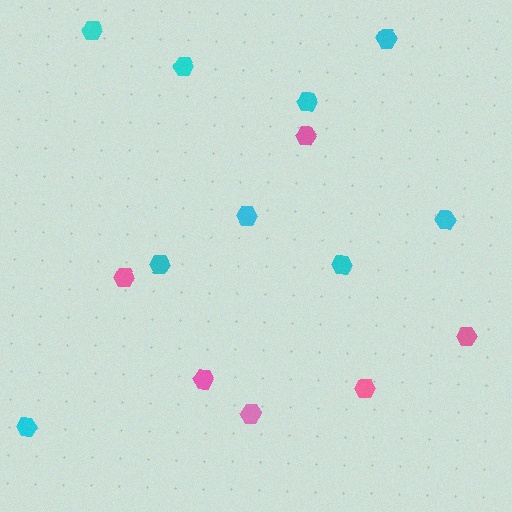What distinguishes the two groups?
There are 2 groups: one group of cyan hexagons (9) and one group of pink hexagons (6).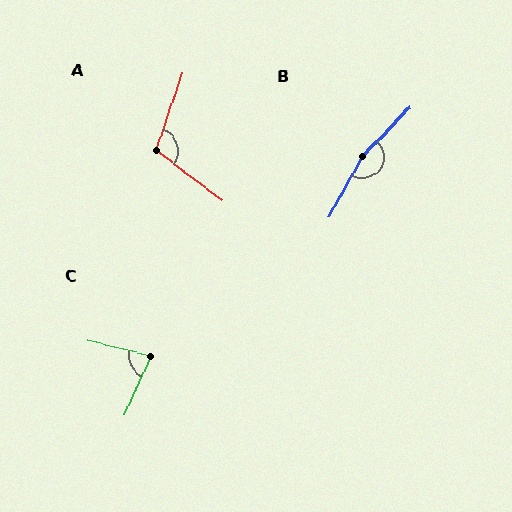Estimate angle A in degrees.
Approximately 108 degrees.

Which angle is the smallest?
C, at approximately 80 degrees.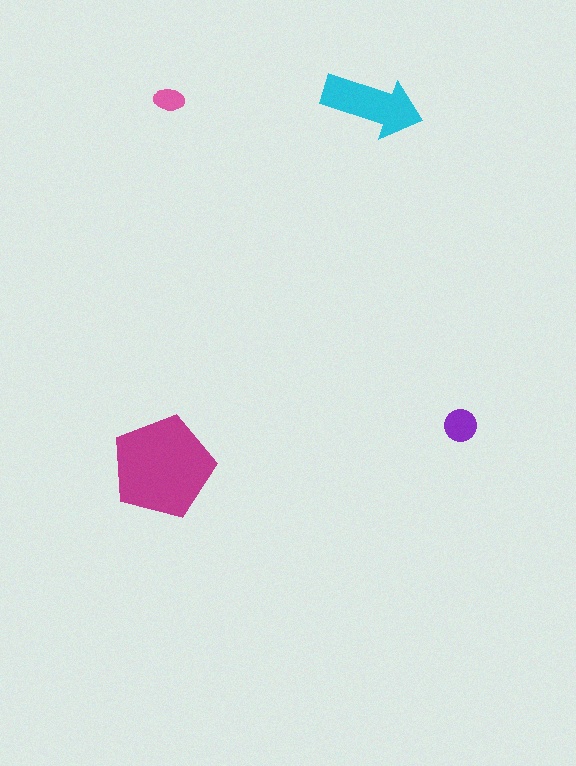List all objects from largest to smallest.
The magenta pentagon, the cyan arrow, the purple circle, the pink ellipse.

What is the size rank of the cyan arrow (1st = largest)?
2nd.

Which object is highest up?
The pink ellipse is topmost.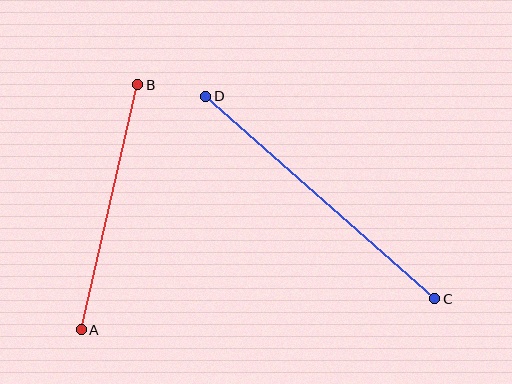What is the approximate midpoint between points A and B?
The midpoint is at approximately (109, 207) pixels.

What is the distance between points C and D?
The distance is approximately 305 pixels.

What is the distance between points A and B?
The distance is approximately 251 pixels.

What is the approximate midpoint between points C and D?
The midpoint is at approximately (320, 197) pixels.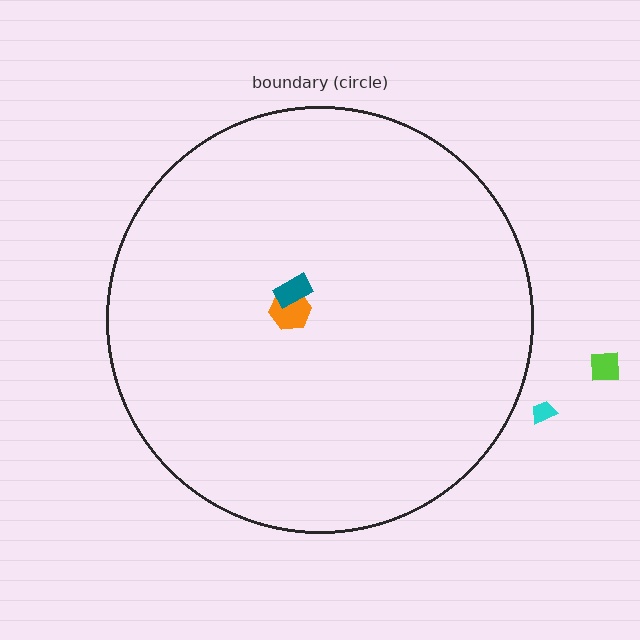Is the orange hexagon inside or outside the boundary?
Inside.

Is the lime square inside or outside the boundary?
Outside.